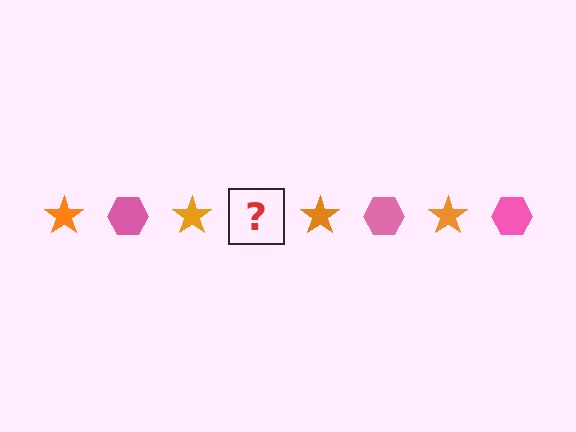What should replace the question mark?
The question mark should be replaced with a pink hexagon.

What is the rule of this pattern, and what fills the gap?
The rule is that the pattern alternates between orange star and pink hexagon. The gap should be filled with a pink hexagon.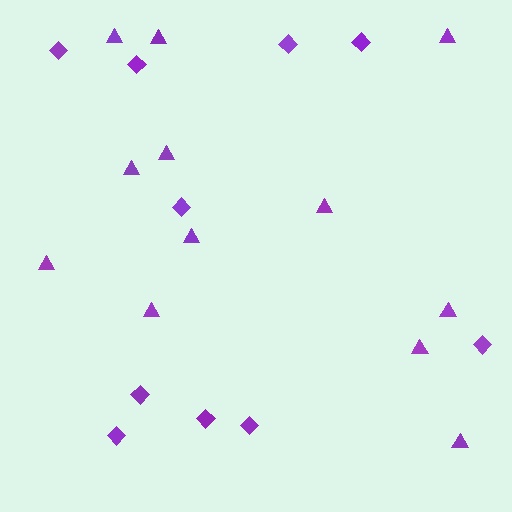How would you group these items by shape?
There are 2 groups: one group of triangles (12) and one group of diamonds (10).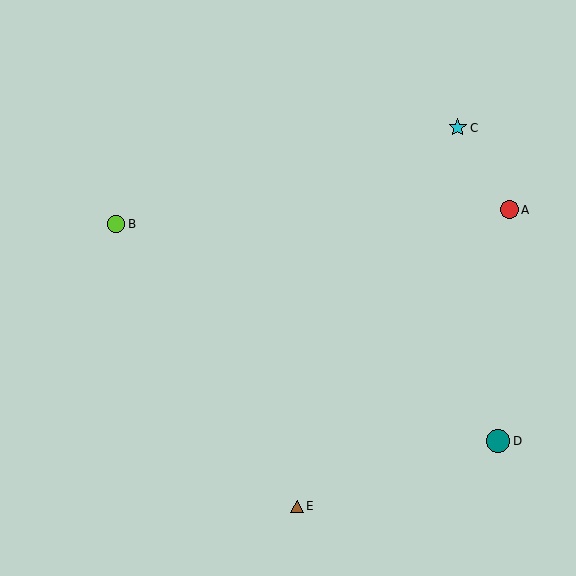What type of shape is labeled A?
Shape A is a red circle.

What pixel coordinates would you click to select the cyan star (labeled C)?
Click at (458, 128) to select the cyan star C.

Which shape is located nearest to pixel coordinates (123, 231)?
The lime circle (labeled B) at (116, 224) is nearest to that location.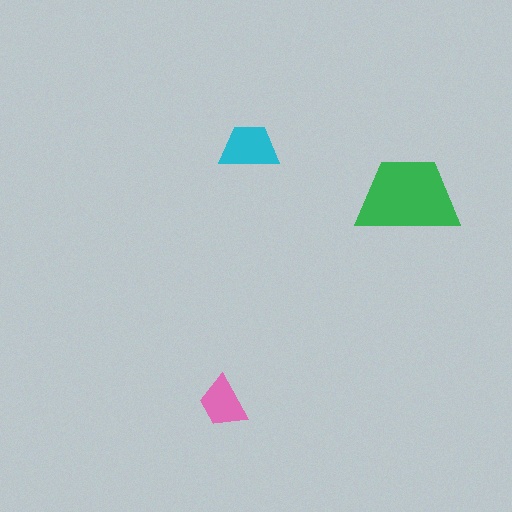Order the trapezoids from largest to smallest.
the green one, the cyan one, the pink one.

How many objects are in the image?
There are 3 objects in the image.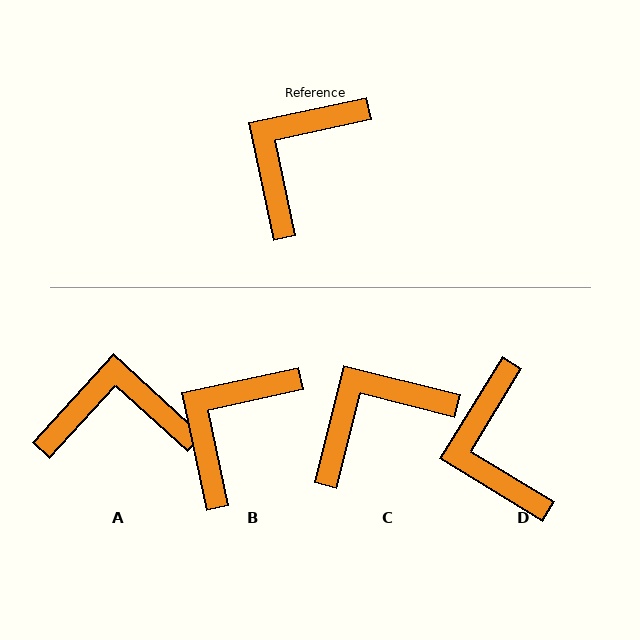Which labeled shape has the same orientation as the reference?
B.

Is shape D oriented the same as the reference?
No, it is off by about 47 degrees.